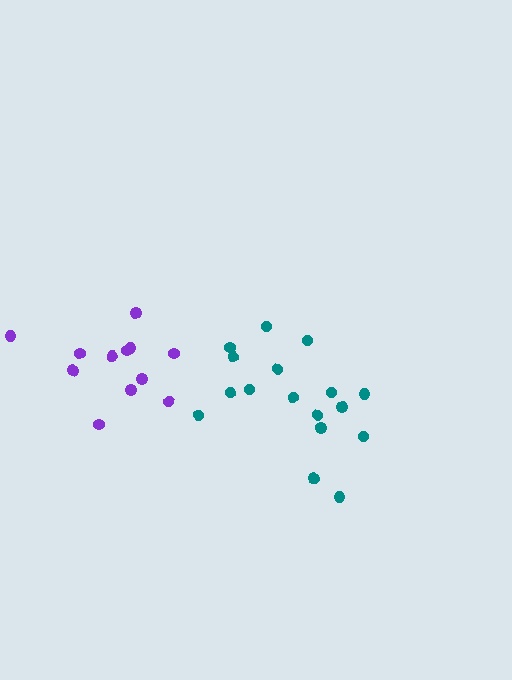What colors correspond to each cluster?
The clusters are colored: teal, purple.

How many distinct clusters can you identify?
There are 2 distinct clusters.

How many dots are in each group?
Group 1: 17 dots, Group 2: 12 dots (29 total).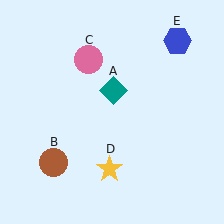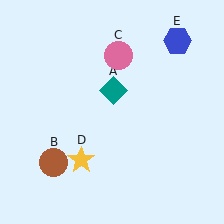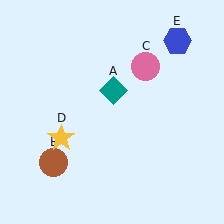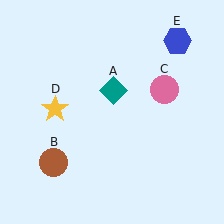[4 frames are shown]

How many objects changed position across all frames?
2 objects changed position: pink circle (object C), yellow star (object D).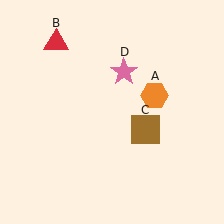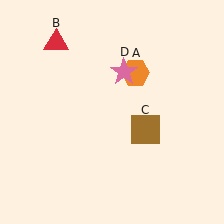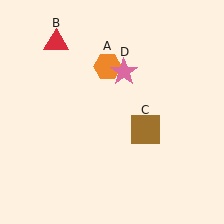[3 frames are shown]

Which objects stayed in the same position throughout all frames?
Red triangle (object B) and brown square (object C) and pink star (object D) remained stationary.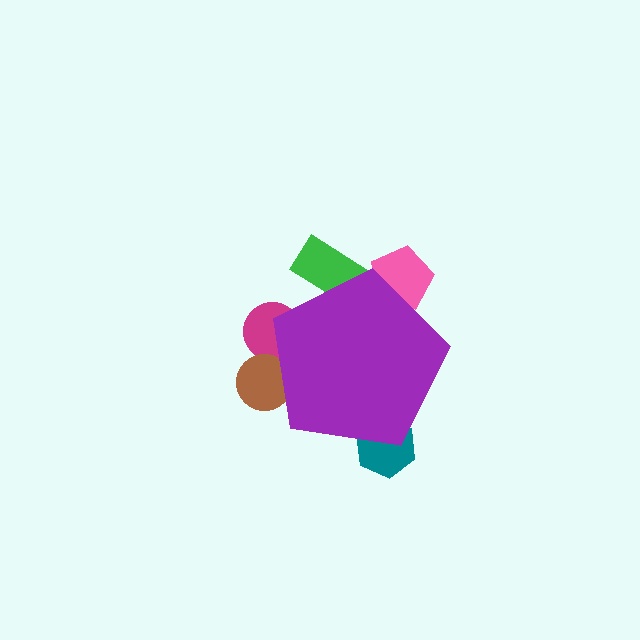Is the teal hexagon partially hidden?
Yes, the teal hexagon is partially hidden behind the purple pentagon.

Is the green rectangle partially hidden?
Yes, the green rectangle is partially hidden behind the purple pentagon.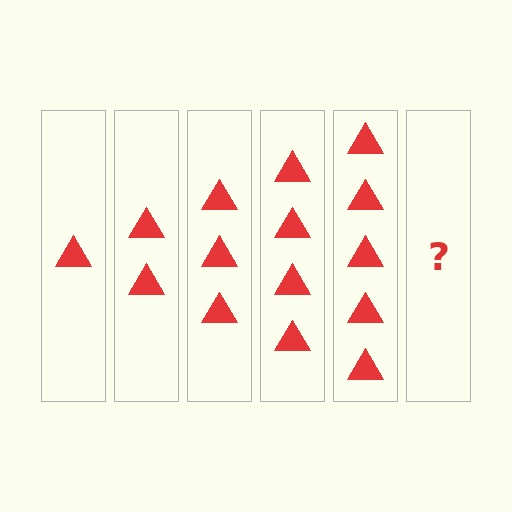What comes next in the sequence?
The next element should be 6 triangles.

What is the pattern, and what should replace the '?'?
The pattern is that each step adds one more triangle. The '?' should be 6 triangles.